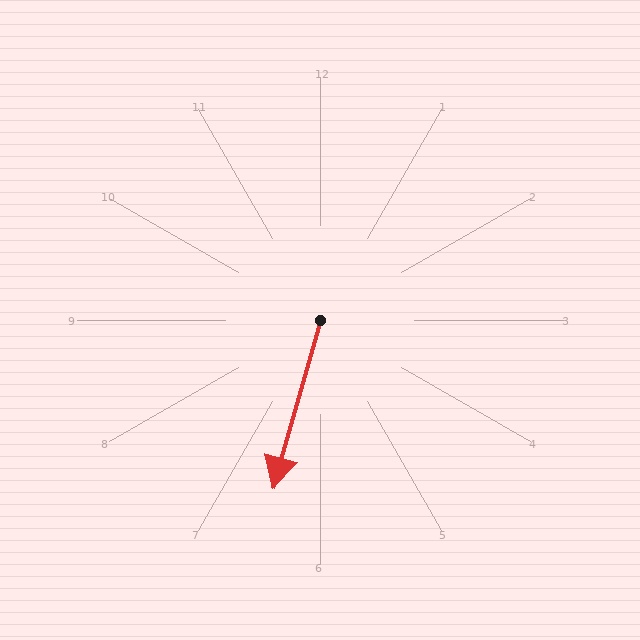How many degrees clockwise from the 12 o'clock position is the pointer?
Approximately 196 degrees.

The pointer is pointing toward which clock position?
Roughly 7 o'clock.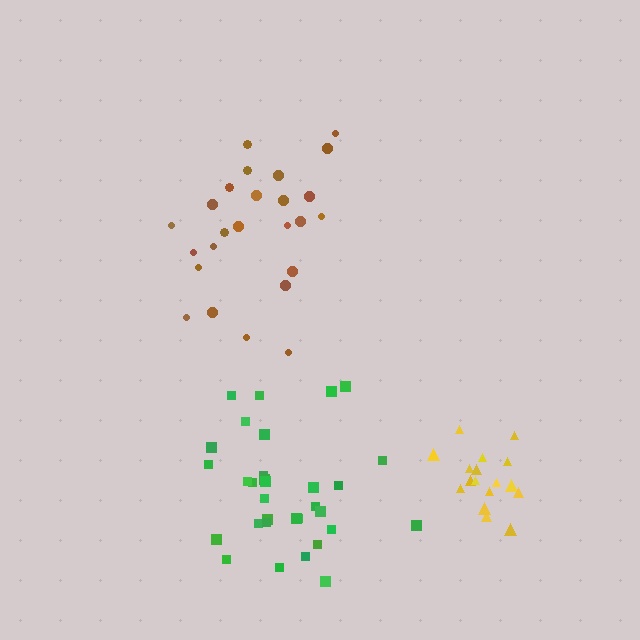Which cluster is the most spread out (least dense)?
Brown.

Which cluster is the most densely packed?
Yellow.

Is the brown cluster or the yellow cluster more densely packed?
Yellow.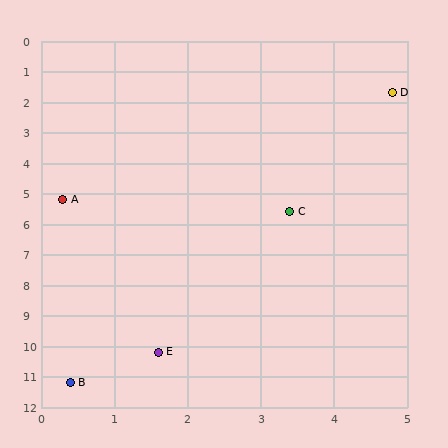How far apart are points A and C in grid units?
Points A and C are about 3.1 grid units apart.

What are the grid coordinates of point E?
Point E is at approximately (1.6, 10.2).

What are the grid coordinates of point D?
Point D is at approximately (4.8, 1.7).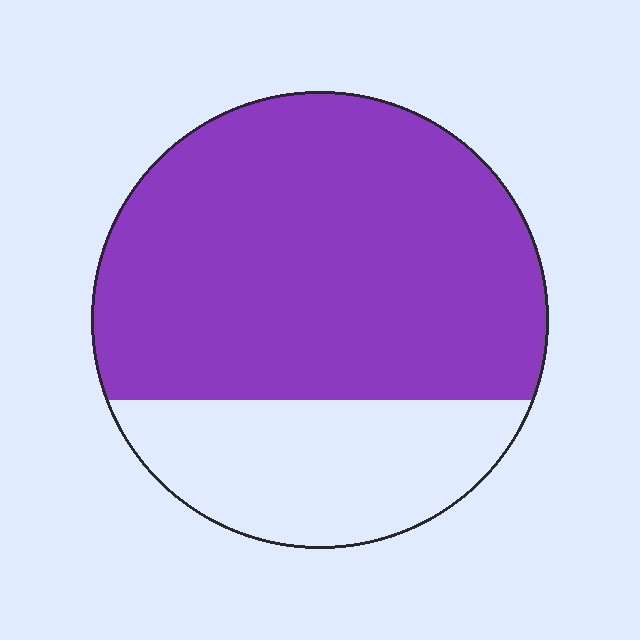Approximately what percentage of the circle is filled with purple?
Approximately 70%.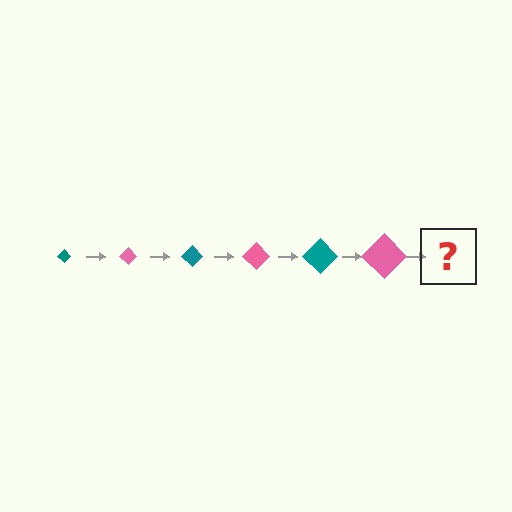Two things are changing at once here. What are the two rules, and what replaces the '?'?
The two rules are that the diamond grows larger each step and the color cycles through teal and pink. The '?' should be a teal diamond, larger than the previous one.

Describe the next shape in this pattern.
It should be a teal diamond, larger than the previous one.